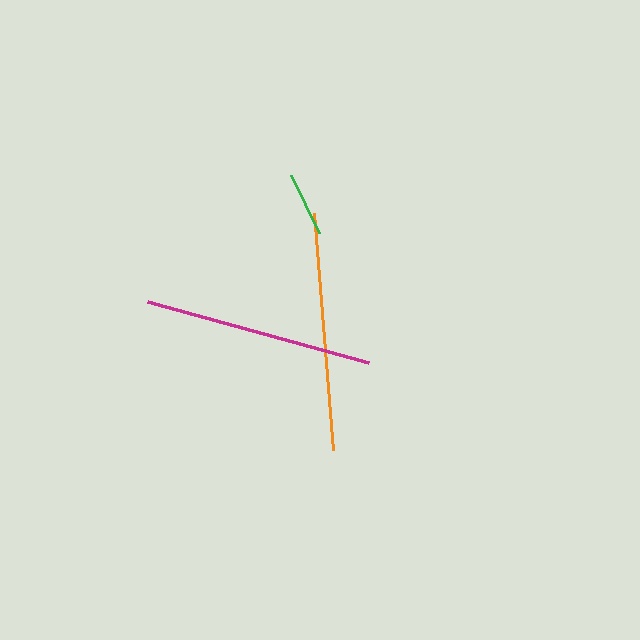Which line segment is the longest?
The orange line is the longest at approximately 238 pixels.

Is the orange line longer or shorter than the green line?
The orange line is longer than the green line.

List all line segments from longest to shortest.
From longest to shortest: orange, magenta, green.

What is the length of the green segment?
The green segment is approximately 64 pixels long.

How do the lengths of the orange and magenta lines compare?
The orange and magenta lines are approximately the same length.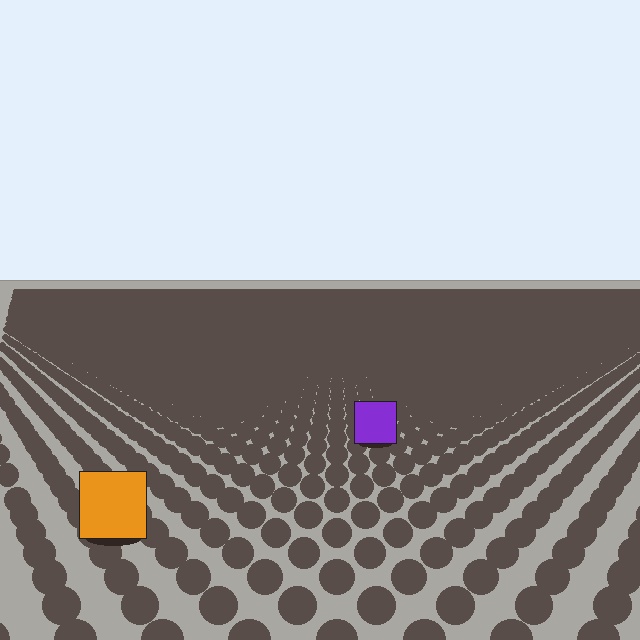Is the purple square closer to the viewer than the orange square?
No. The orange square is closer — you can tell from the texture gradient: the ground texture is coarser near it.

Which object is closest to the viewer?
The orange square is closest. The texture marks near it are larger and more spread out.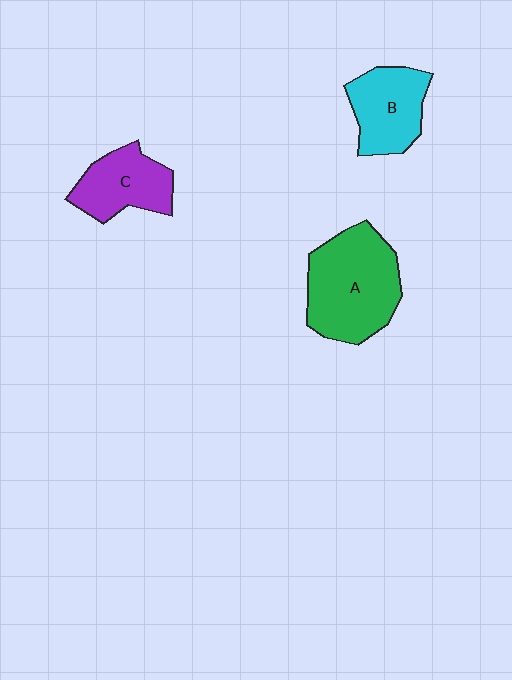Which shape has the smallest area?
Shape C (purple).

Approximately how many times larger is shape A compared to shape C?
Approximately 1.6 times.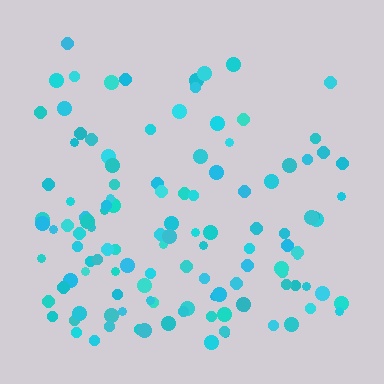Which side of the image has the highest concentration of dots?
The bottom.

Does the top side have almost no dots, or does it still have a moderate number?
Still a moderate number, just noticeably fewer than the bottom.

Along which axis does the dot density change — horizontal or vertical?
Vertical.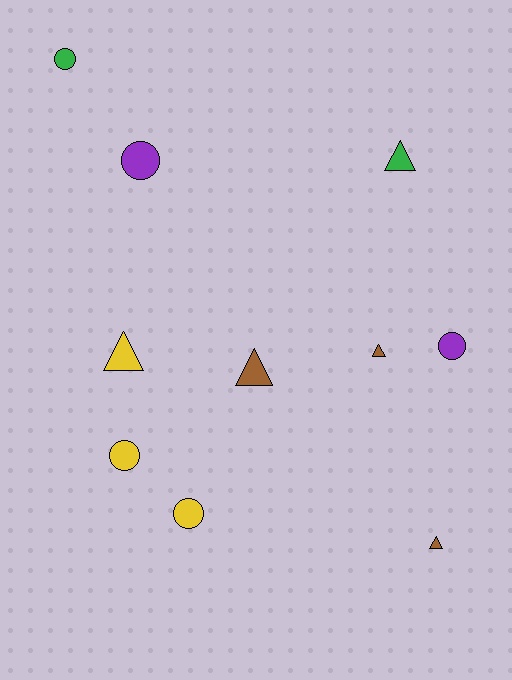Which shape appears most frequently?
Triangle, with 5 objects.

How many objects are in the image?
There are 10 objects.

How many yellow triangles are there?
There is 1 yellow triangle.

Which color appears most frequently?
Yellow, with 3 objects.